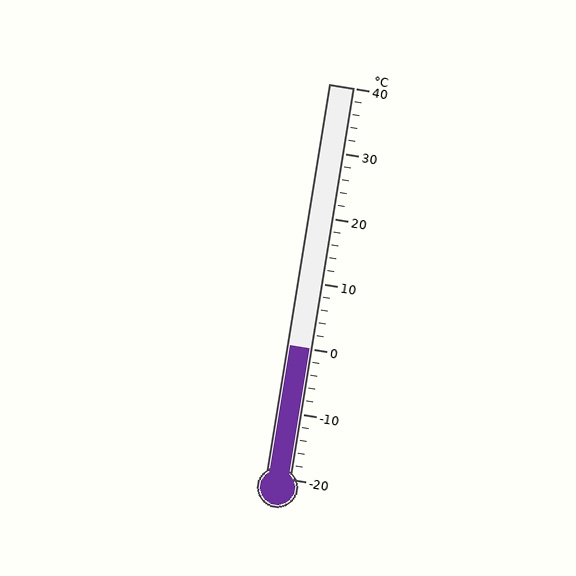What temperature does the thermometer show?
The thermometer shows approximately 0°C.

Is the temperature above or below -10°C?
The temperature is above -10°C.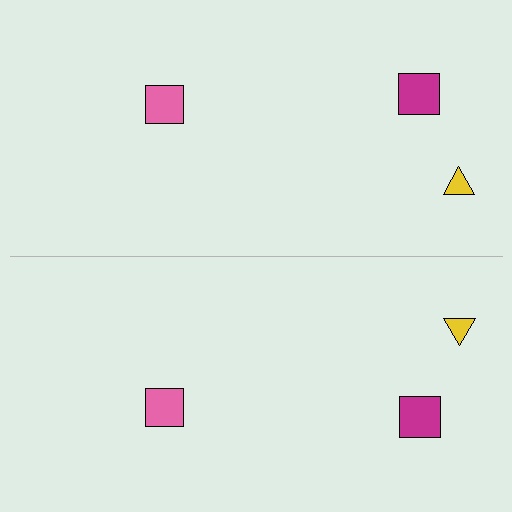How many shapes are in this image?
There are 6 shapes in this image.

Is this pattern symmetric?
Yes, this pattern has bilateral (reflection) symmetry.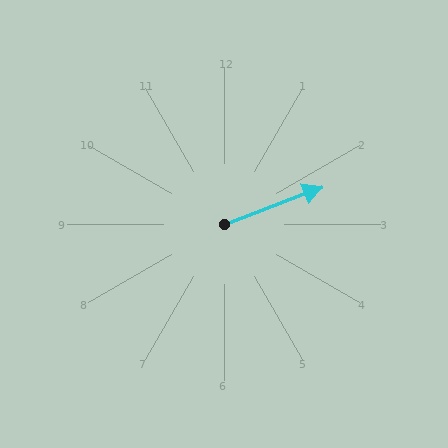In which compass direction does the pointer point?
East.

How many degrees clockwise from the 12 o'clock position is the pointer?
Approximately 69 degrees.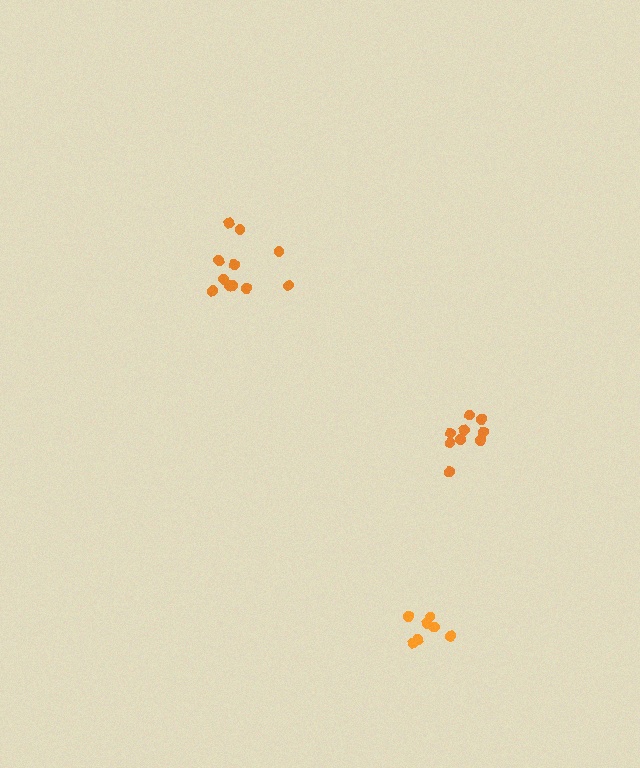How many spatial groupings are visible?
There are 3 spatial groupings.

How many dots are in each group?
Group 1: 11 dots, Group 2: 9 dots, Group 3: 7 dots (27 total).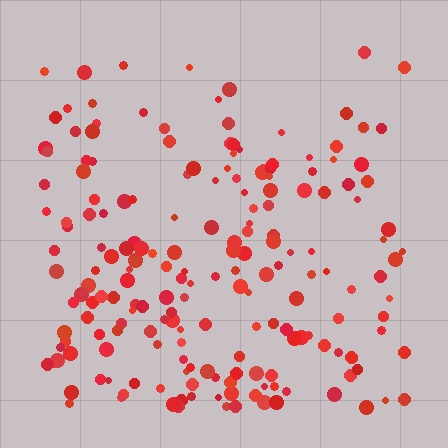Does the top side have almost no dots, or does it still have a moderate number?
Still a moderate number, just noticeably fewer than the bottom.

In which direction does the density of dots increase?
From top to bottom, with the bottom side densest.